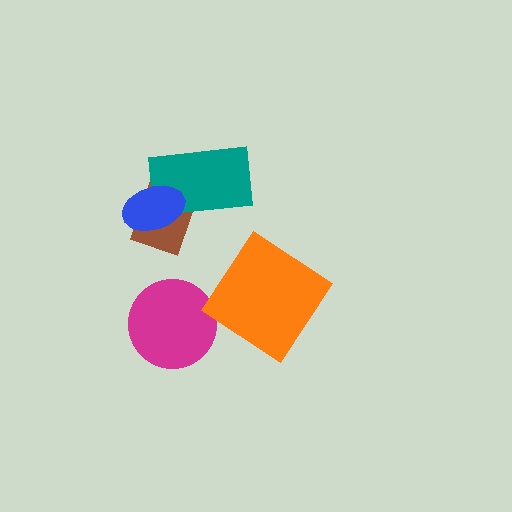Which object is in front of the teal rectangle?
The blue ellipse is in front of the teal rectangle.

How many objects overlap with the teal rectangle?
2 objects overlap with the teal rectangle.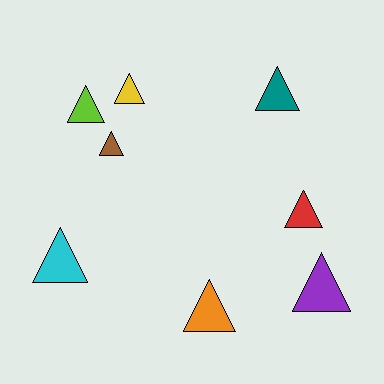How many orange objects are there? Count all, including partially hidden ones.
There is 1 orange object.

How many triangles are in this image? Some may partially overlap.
There are 8 triangles.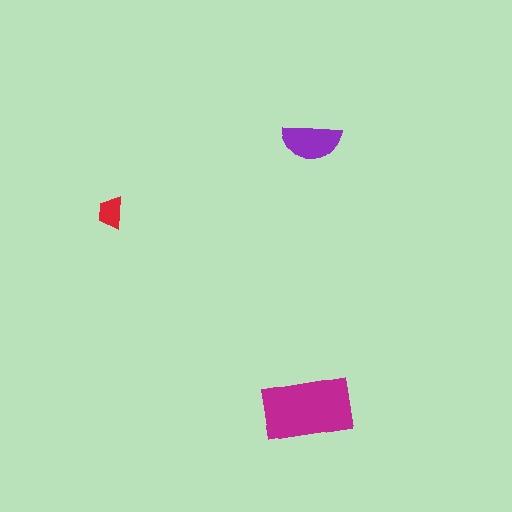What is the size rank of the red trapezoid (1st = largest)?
3rd.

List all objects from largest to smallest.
The magenta rectangle, the purple semicircle, the red trapezoid.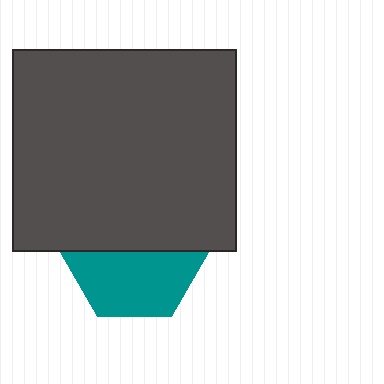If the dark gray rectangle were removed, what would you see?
You would see the complete teal hexagon.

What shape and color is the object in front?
The object in front is a dark gray rectangle.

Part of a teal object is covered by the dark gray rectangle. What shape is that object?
It is a hexagon.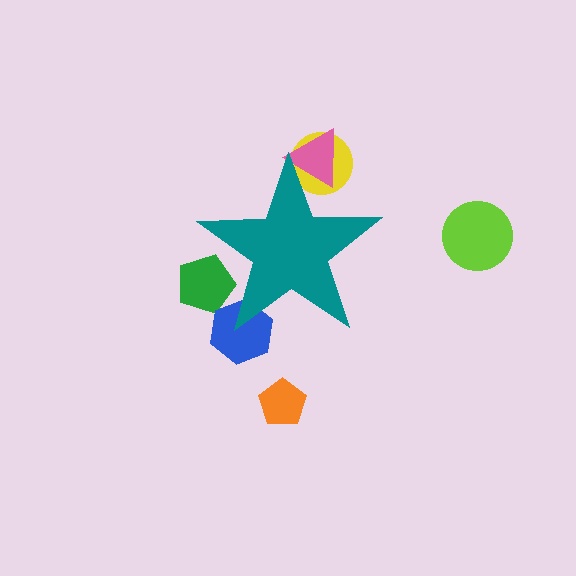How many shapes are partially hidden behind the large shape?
4 shapes are partially hidden.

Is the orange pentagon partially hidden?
No, the orange pentagon is fully visible.